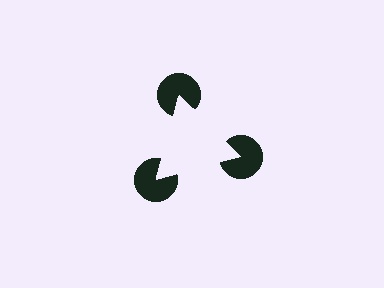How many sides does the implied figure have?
3 sides.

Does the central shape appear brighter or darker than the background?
It typically appears slightly brighter than the background, even though no actual brightness change is drawn.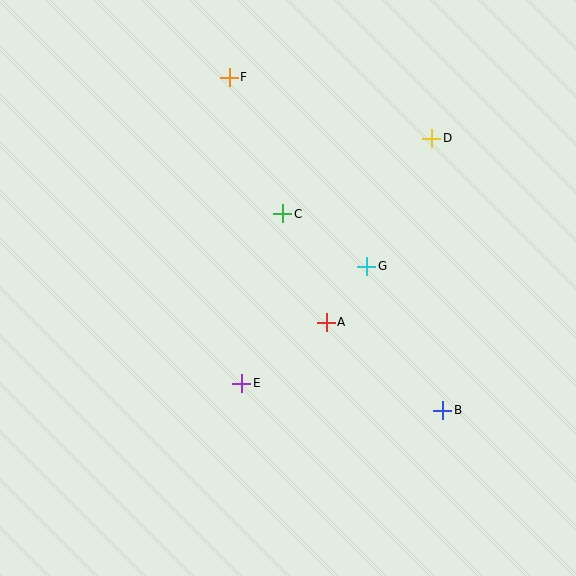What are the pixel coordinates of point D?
Point D is at (432, 138).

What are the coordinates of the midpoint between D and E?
The midpoint between D and E is at (337, 261).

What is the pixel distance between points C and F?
The distance between C and F is 147 pixels.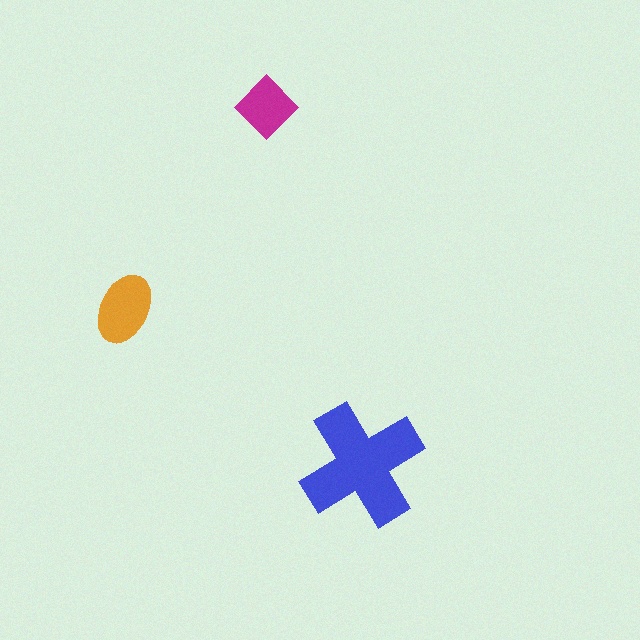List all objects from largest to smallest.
The blue cross, the orange ellipse, the magenta diamond.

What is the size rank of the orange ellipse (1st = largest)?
2nd.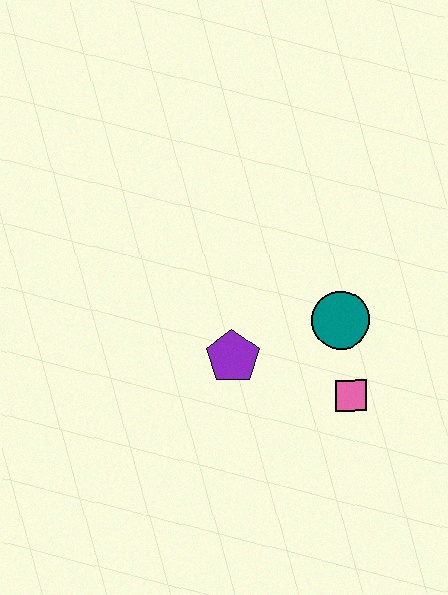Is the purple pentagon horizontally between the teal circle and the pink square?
No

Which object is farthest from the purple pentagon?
The pink square is farthest from the purple pentagon.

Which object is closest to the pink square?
The teal circle is closest to the pink square.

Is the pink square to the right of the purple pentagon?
Yes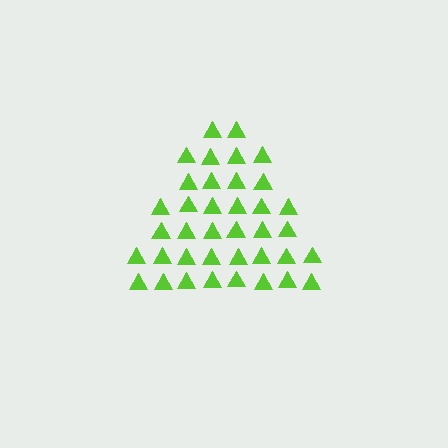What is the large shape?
The large shape is a triangle.